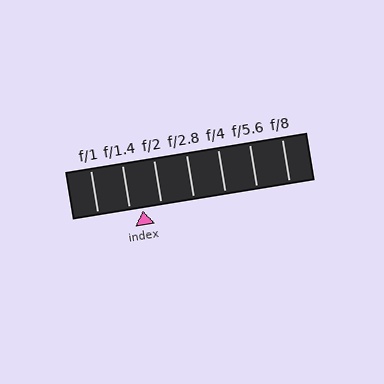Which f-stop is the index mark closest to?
The index mark is closest to f/1.4.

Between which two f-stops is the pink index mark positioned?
The index mark is between f/1.4 and f/2.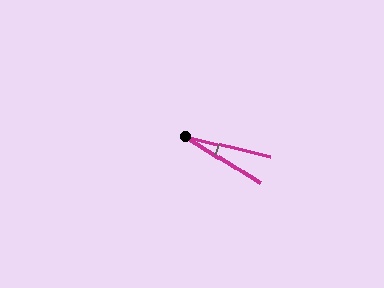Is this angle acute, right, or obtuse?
It is acute.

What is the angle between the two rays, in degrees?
Approximately 18 degrees.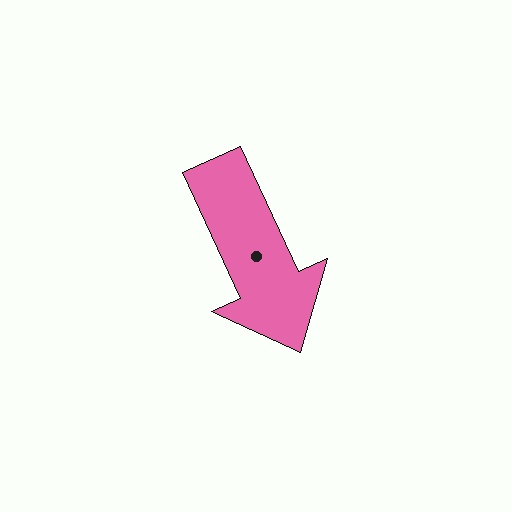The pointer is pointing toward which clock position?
Roughly 5 o'clock.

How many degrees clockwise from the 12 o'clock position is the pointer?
Approximately 155 degrees.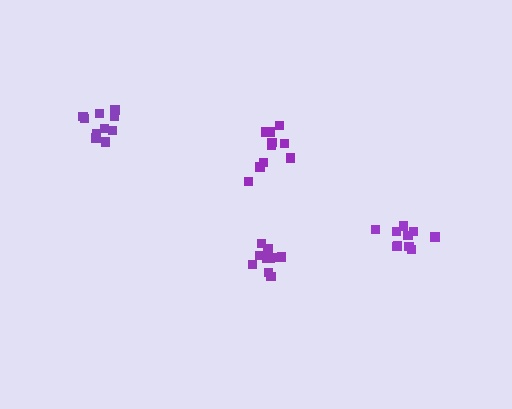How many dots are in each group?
Group 1: 10 dots, Group 2: 10 dots, Group 3: 10 dots, Group 4: 10 dots (40 total).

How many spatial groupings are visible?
There are 4 spatial groupings.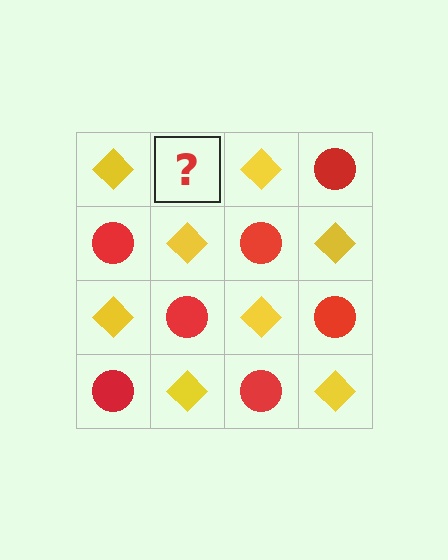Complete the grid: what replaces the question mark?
The question mark should be replaced with a red circle.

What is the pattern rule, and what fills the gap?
The rule is that it alternates yellow diamond and red circle in a checkerboard pattern. The gap should be filled with a red circle.